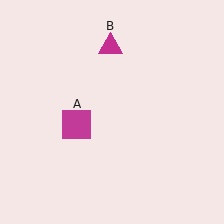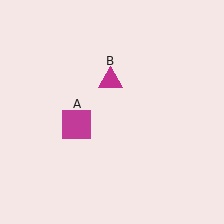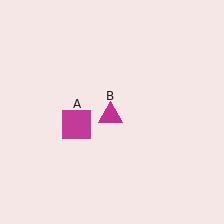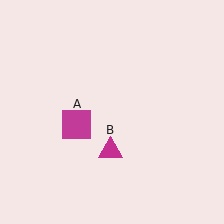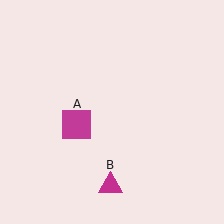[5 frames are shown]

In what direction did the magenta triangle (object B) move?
The magenta triangle (object B) moved down.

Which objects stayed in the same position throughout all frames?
Magenta square (object A) remained stationary.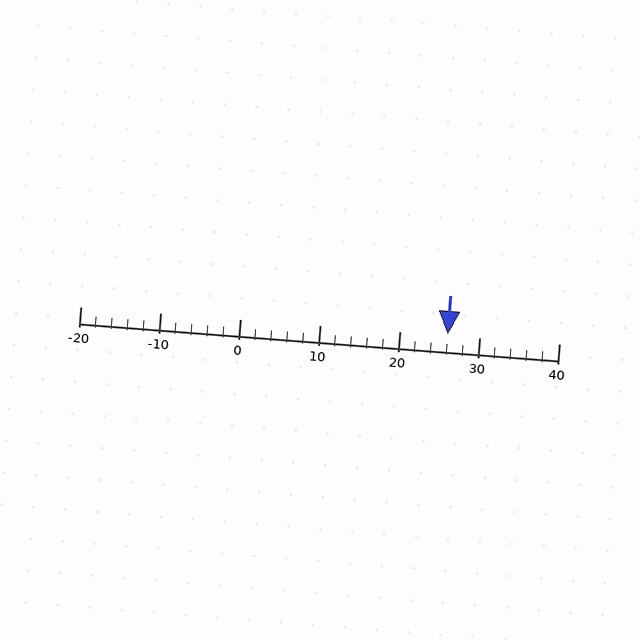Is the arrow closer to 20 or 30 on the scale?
The arrow is closer to 30.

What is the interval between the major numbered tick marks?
The major tick marks are spaced 10 units apart.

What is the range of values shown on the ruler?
The ruler shows values from -20 to 40.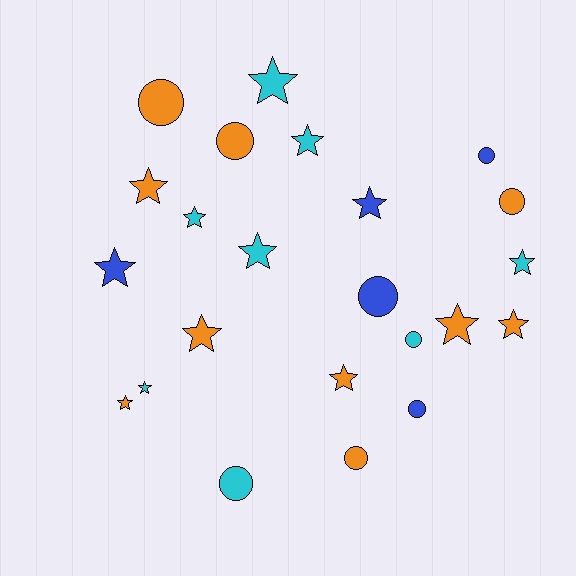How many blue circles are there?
There are 3 blue circles.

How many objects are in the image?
There are 23 objects.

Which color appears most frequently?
Orange, with 10 objects.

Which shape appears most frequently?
Star, with 14 objects.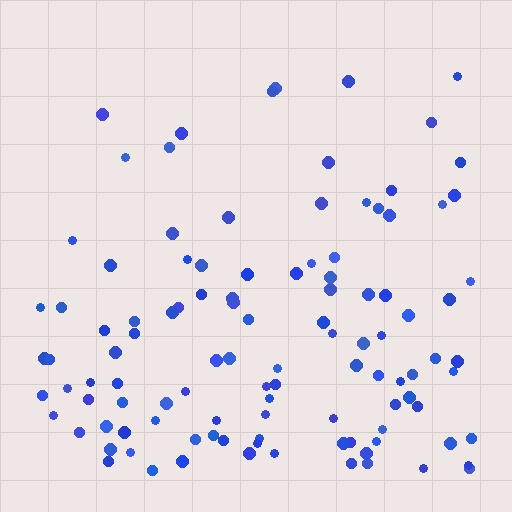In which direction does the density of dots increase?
From top to bottom, with the bottom side densest.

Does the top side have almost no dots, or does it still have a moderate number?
Still a moderate number, just noticeably fewer than the bottom.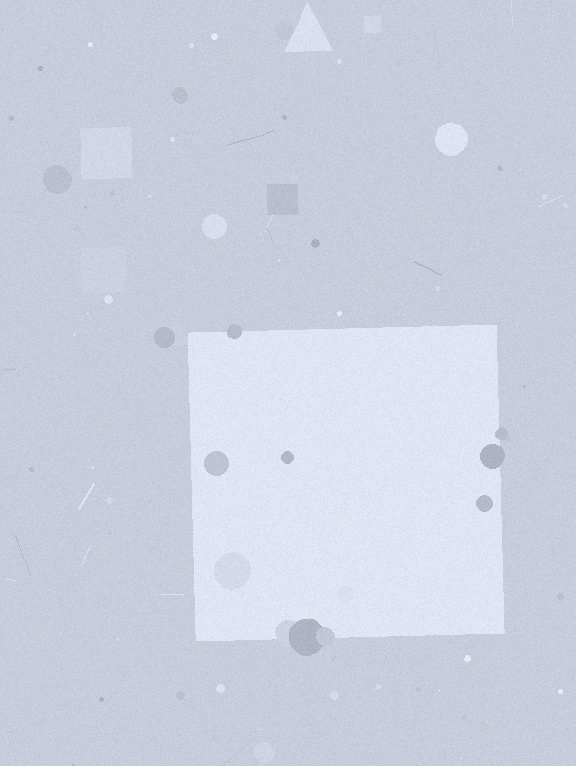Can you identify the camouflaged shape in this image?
The camouflaged shape is a square.